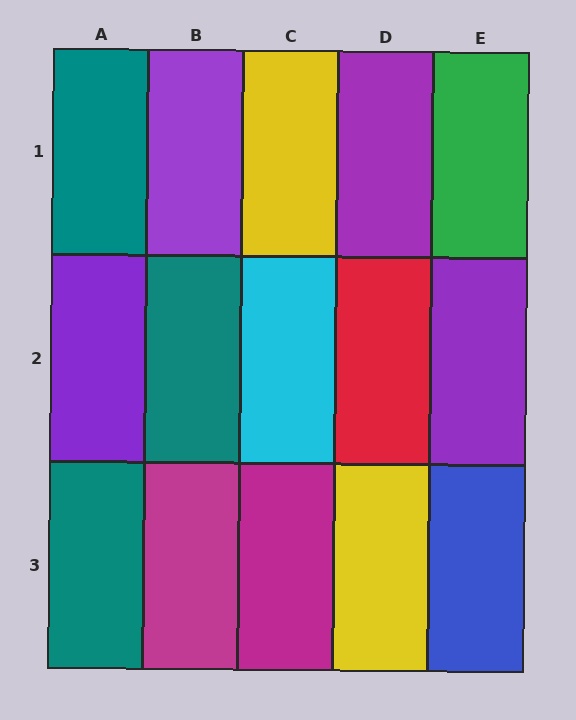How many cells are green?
1 cell is green.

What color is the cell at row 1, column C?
Yellow.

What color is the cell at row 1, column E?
Green.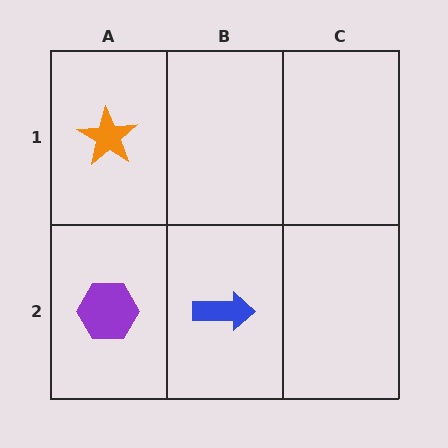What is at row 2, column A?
A purple hexagon.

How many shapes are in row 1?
1 shape.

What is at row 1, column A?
An orange star.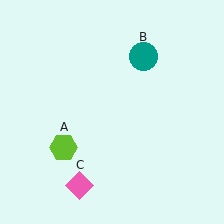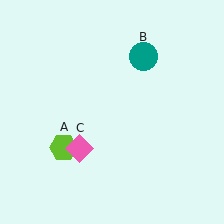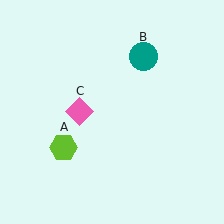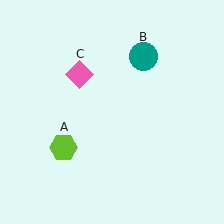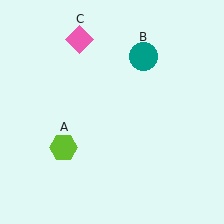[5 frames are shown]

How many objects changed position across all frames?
1 object changed position: pink diamond (object C).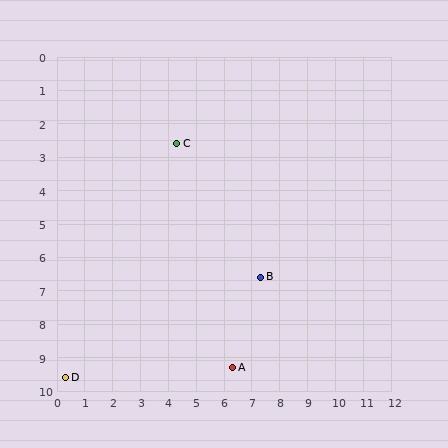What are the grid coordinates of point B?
Point B is at approximately (7.3, 6.6).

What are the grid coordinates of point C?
Point C is at approximately (4.3, 2.6).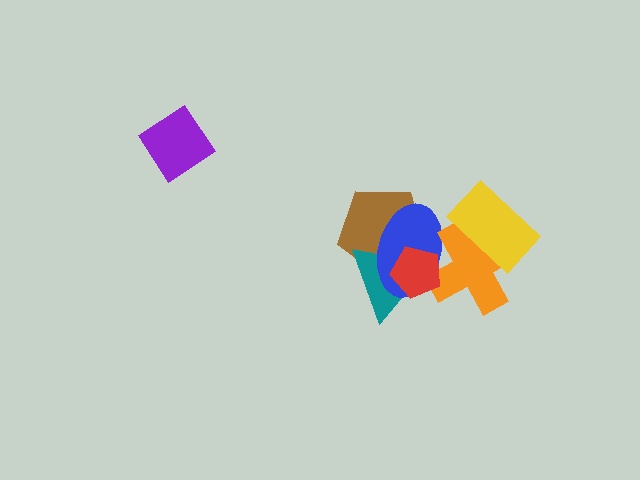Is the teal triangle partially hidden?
Yes, it is partially covered by another shape.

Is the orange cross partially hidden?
Yes, it is partially covered by another shape.